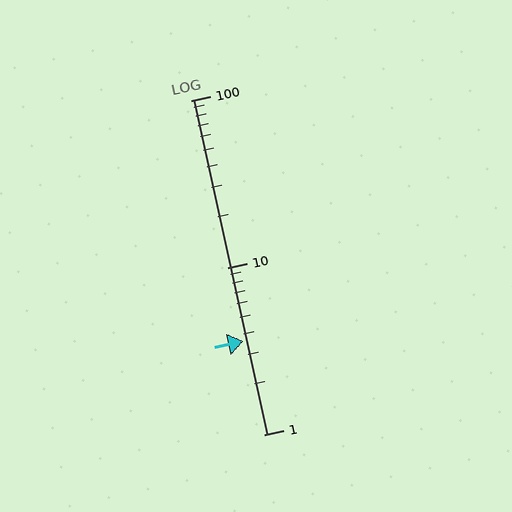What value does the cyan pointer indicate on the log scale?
The pointer indicates approximately 3.6.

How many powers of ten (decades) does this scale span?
The scale spans 2 decades, from 1 to 100.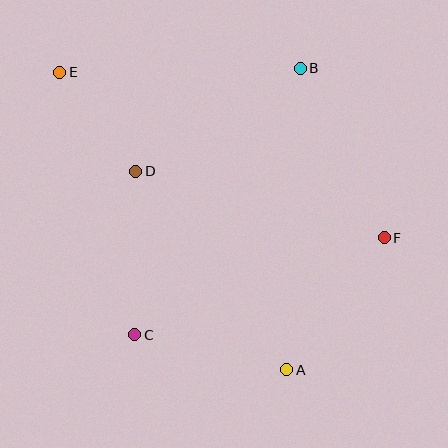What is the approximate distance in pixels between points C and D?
The distance between C and D is approximately 163 pixels.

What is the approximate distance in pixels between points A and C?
The distance between A and C is approximately 156 pixels.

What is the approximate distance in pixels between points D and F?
The distance between D and F is approximately 257 pixels.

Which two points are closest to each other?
Points D and E are closest to each other.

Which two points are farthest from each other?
Points A and E are farthest from each other.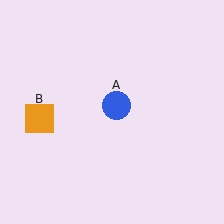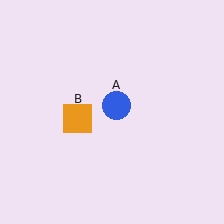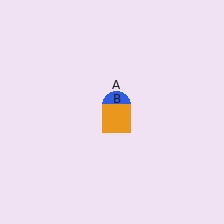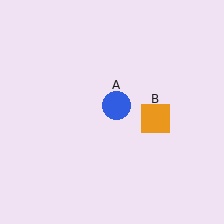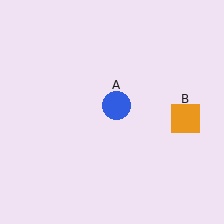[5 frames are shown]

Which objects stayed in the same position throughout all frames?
Blue circle (object A) remained stationary.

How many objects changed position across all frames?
1 object changed position: orange square (object B).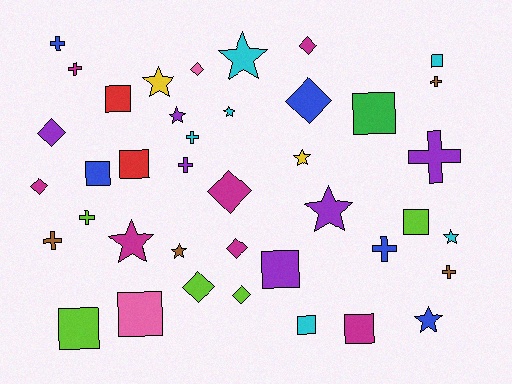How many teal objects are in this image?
There are no teal objects.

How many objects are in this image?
There are 40 objects.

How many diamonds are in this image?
There are 9 diamonds.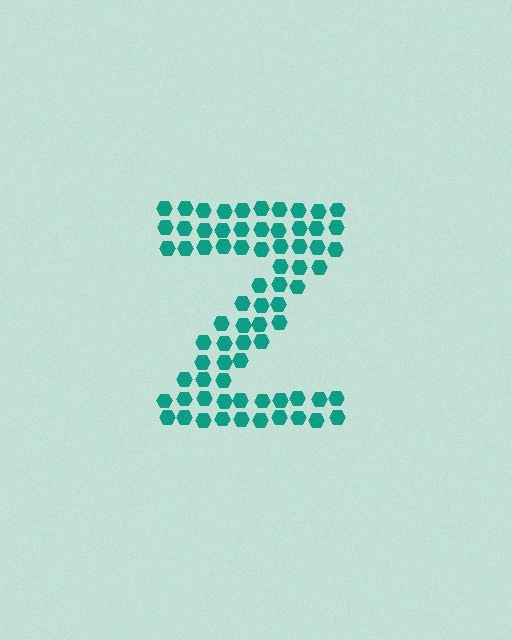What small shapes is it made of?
It is made of small hexagons.